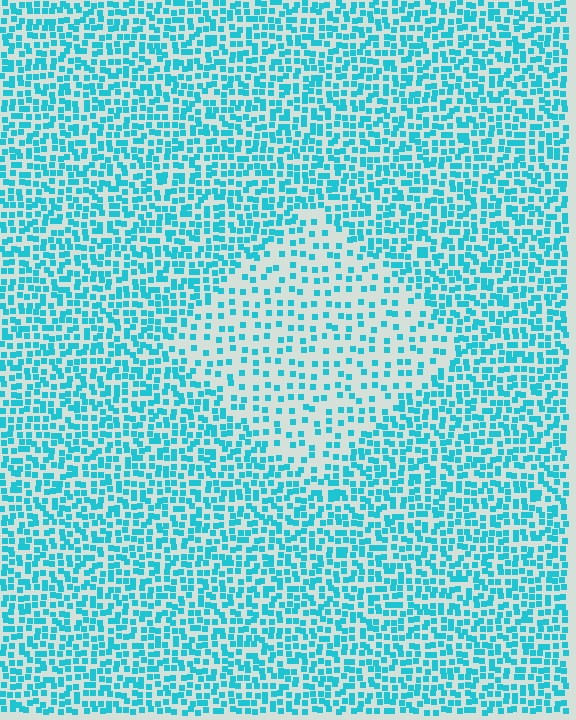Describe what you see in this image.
The image contains small cyan elements arranged at two different densities. A diamond-shaped region is visible where the elements are less densely packed than the surrounding area.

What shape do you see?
I see a diamond.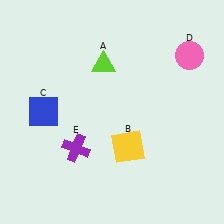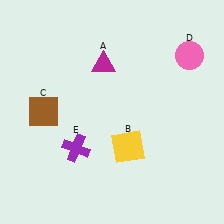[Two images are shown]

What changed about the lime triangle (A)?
In Image 1, A is lime. In Image 2, it changed to magenta.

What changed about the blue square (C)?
In Image 1, C is blue. In Image 2, it changed to brown.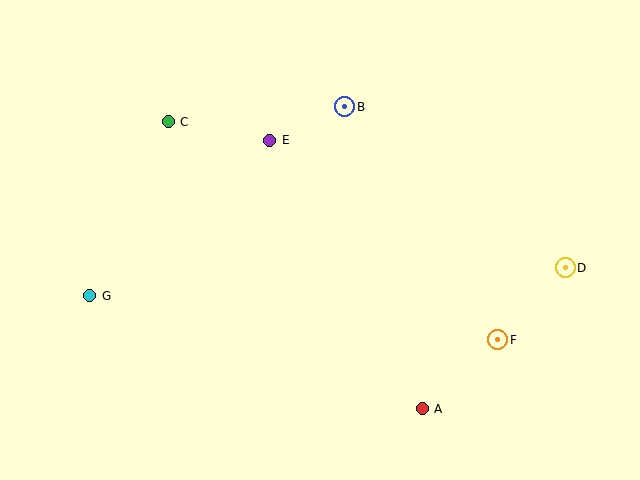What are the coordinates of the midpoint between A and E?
The midpoint between A and E is at (346, 275).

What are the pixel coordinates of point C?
Point C is at (168, 122).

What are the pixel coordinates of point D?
Point D is at (565, 268).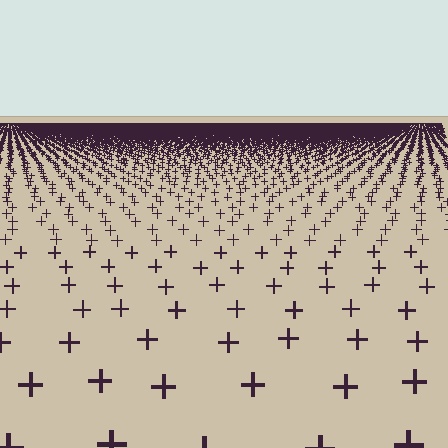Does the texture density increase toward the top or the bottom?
Density increases toward the top.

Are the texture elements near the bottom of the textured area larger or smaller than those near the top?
Larger. Near the bottom, elements are closer to the viewer and appear at a bigger on-screen size.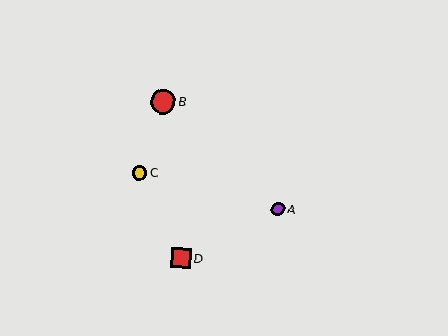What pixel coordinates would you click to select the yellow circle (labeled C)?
Click at (139, 173) to select the yellow circle C.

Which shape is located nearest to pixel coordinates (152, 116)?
The red circle (labeled B) at (163, 102) is nearest to that location.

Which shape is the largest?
The red circle (labeled B) is the largest.